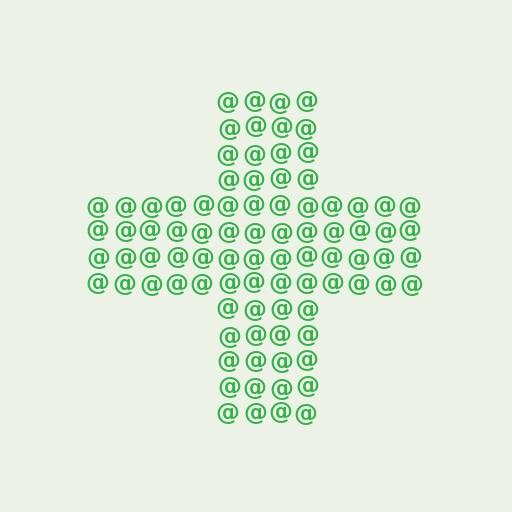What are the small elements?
The small elements are at signs.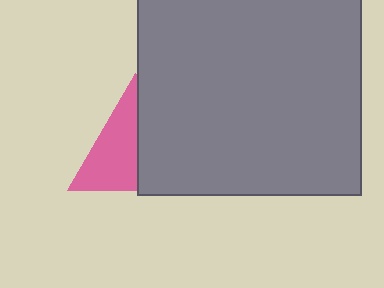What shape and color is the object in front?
The object in front is a gray square.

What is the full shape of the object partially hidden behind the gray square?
The partially hidden object is a pink triangle.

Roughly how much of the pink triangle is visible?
About half of it is visible (roughly 53%).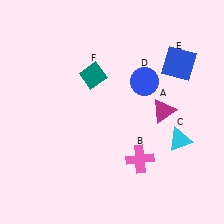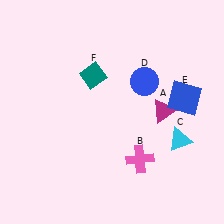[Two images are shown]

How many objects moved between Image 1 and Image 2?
1 object moved between the two images.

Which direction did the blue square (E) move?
The blue square (E) moved down.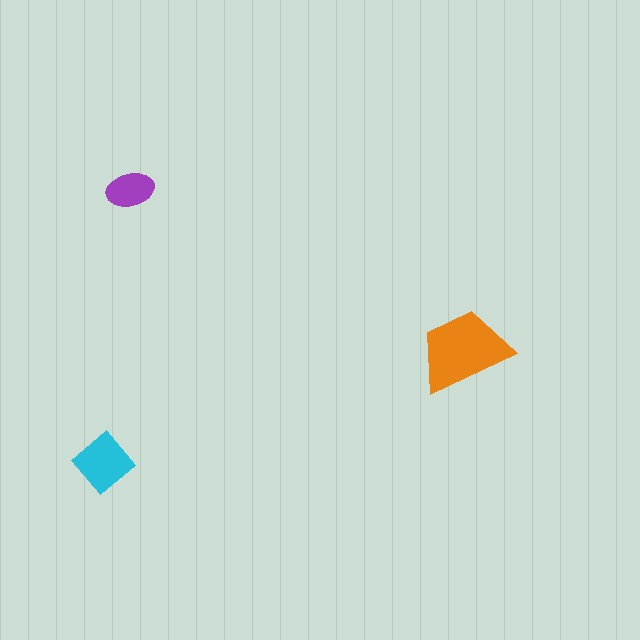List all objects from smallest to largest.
The purple ellipse, the cyan diamond, the orange trapezoid.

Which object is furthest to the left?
The cyan diamond is leftmost.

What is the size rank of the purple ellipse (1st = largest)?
3rd.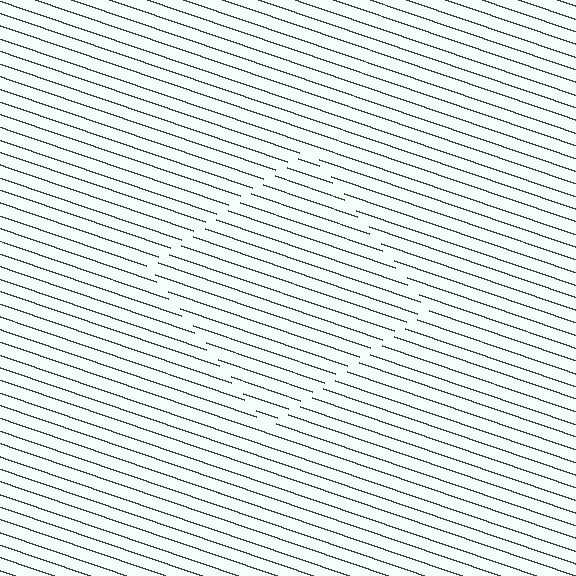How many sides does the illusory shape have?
4 sides — the line-ends trace a square.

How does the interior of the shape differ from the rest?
The interior of the shape contains the same grating, shifted by half a period — the contour is defined by the phase discontinuity where line-ends from the inner and outer gratings abut.